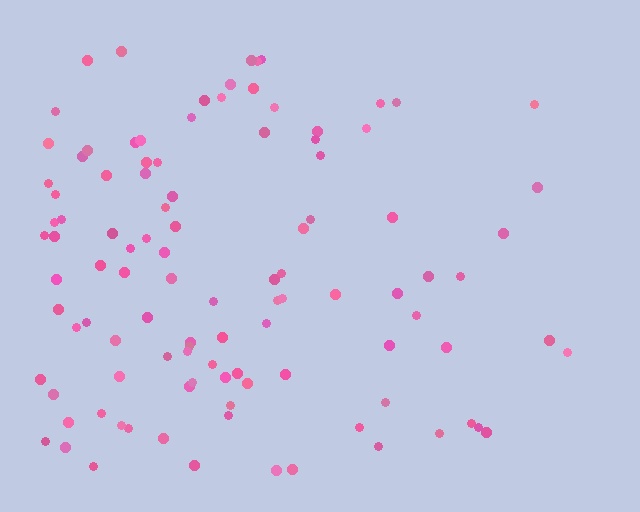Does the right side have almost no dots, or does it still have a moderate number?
Still a moderate number, just noticeably fewer than the left.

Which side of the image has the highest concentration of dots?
The left.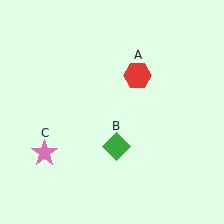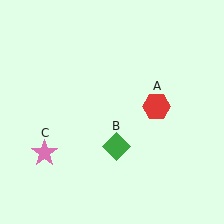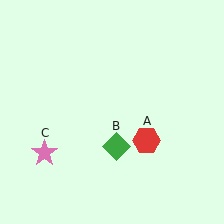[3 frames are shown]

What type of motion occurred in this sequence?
The red hexagon (object A) rotated clockwise around the center of the scene.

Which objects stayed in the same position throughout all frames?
Green diamond (object B) and pink star (object C) remained stationary.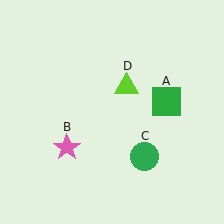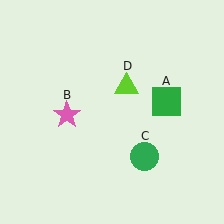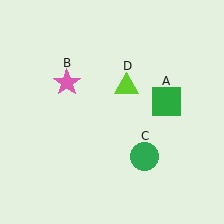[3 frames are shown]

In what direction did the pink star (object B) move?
The pink star (object B) moved up.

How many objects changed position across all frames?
1 object changed position: pink star (object B).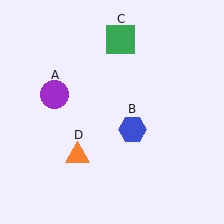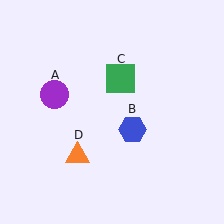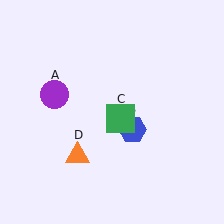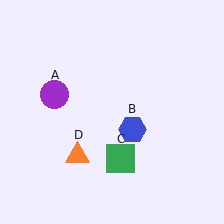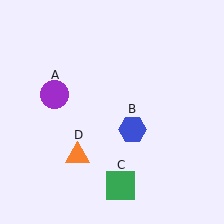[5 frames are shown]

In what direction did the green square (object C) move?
The green square (object C) moved down.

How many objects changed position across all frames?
1 object changed position: green square (object C).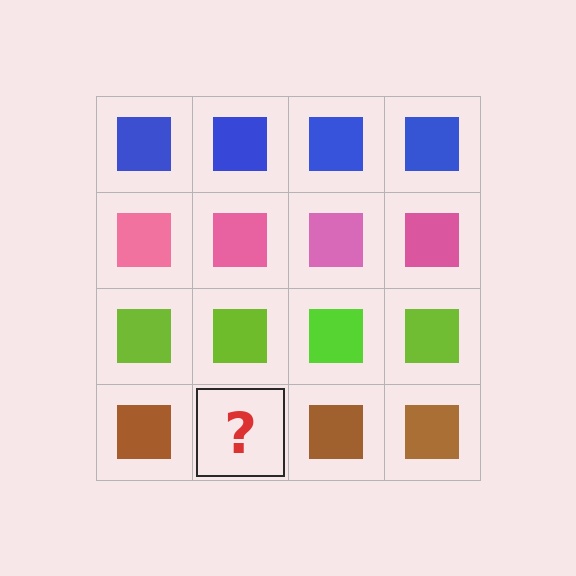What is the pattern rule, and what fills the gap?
The rule is that each row has a consistent color. The gap should be filled with a brown square.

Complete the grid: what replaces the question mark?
The question mark should be replaced with a brown square.